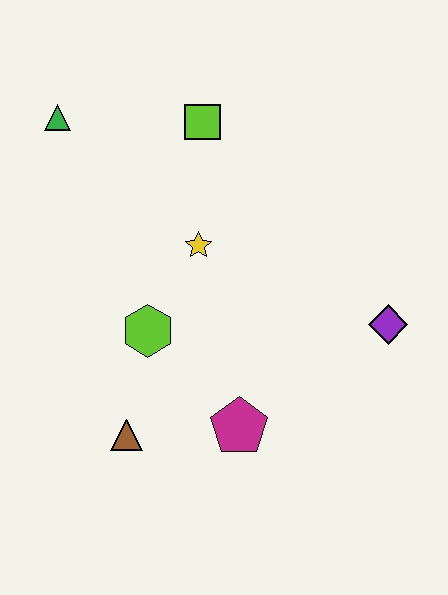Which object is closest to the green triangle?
The lime square is closest to the green triangle.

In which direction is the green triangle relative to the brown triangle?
The green triangle is above the brown triangle.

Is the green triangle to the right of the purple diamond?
No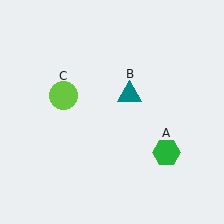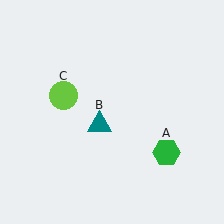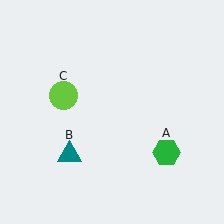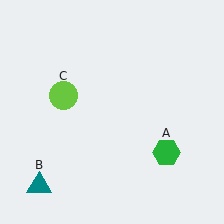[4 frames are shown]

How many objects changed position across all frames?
1 object changed position: teal triangle (object B).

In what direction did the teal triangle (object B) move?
The teal triangle (object B) moved down and to the left.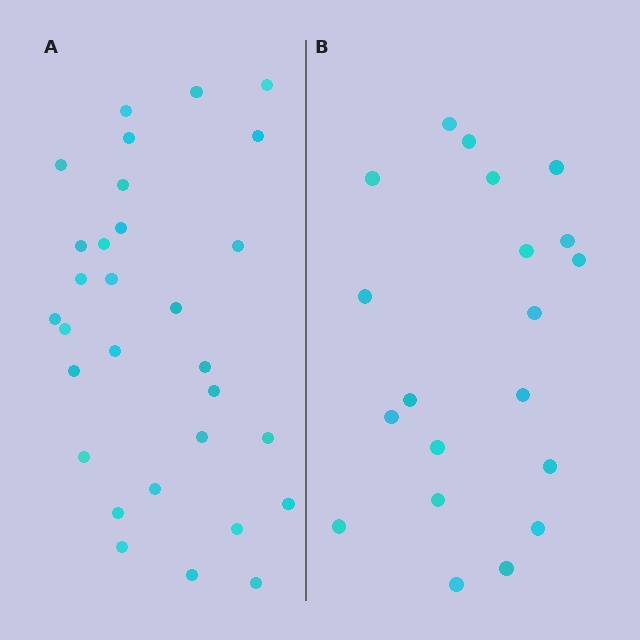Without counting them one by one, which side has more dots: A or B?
Region A (the left region) has more dots.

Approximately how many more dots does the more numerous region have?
Region A has roughly 10 or so more dots than region B.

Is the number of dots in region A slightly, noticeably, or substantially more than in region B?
Region A has substantially more. The ratio is roughly 1.5 to 1.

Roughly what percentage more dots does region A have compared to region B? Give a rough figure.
About 50% more.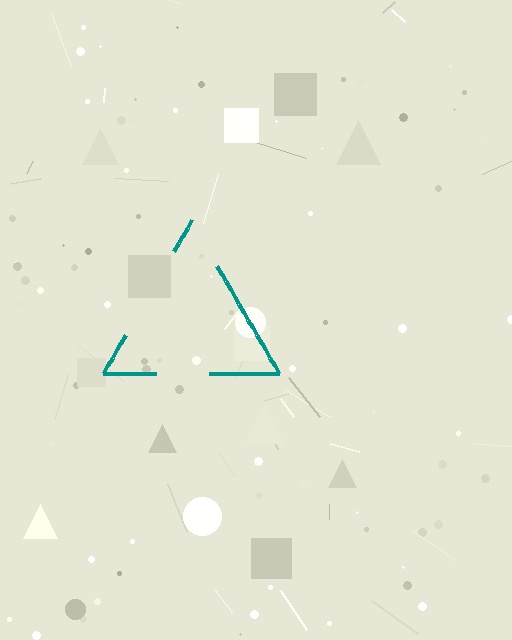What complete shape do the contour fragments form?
The contour fragments form a triangle.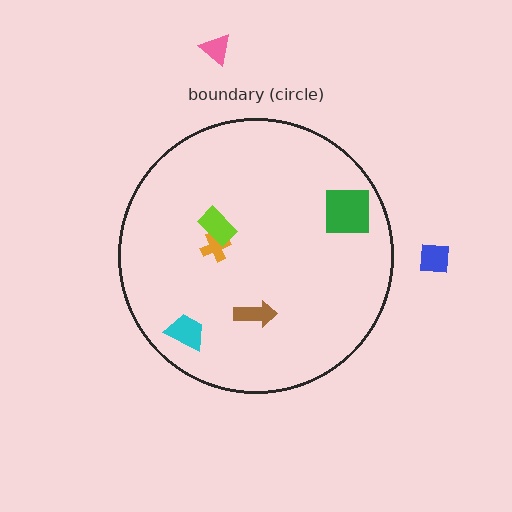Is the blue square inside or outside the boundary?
Outside.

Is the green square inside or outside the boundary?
Inside.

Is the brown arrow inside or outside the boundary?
Inside.